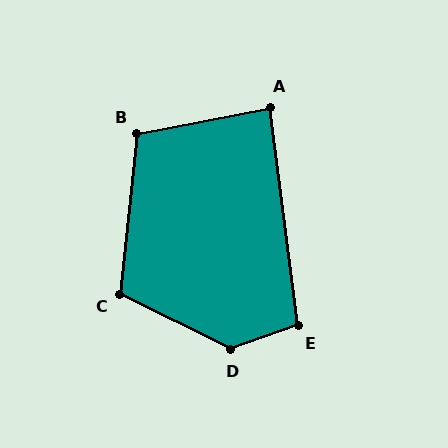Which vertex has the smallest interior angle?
A, at approximately 86 degrees.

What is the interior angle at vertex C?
Approximately 111 degrees (obtuse).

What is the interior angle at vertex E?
Approximately 102 degrees (obtuse).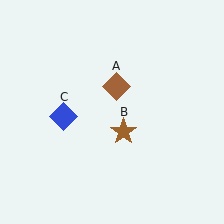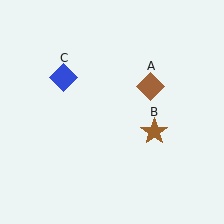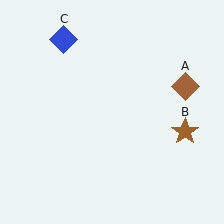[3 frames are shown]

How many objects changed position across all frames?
3 objects changed position: brown diamond (object A), brown star (object B), blue diamond (object C).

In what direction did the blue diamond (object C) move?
The blue diamond (object C) moved up.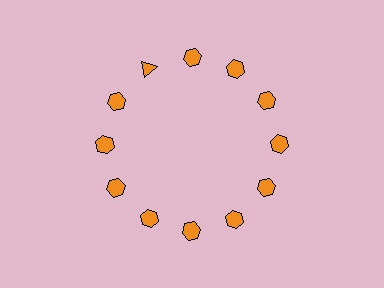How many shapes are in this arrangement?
There are 12 shapes arranged in a ring pattern.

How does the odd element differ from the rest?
It has a different shape: triangle instead of hexagon.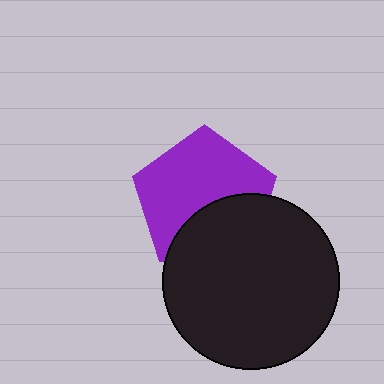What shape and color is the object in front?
The object in front is a black circle.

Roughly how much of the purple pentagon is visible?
About half of it is visible (roughly 63%).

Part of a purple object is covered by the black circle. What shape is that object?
It is a pentagon.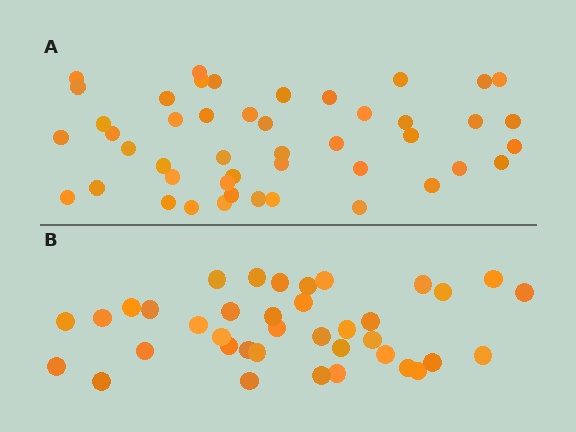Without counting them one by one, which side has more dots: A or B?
Region A (the top region) has more dots.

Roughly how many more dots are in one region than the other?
Region A has roughly 8 or so more dots than region B.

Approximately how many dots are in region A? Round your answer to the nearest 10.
About 50 dots. (The exact count is 46, which rounds to 50.)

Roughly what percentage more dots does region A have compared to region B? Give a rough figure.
About 20% more.